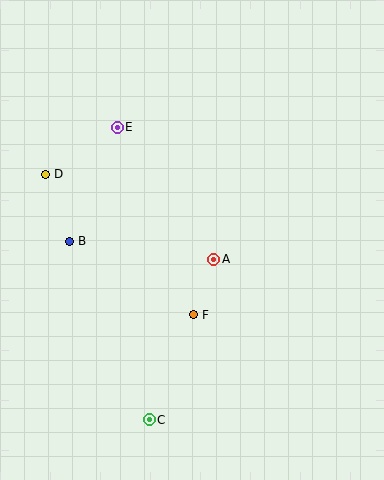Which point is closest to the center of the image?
Point A at (214, 259) is closest to the center.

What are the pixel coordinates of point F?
Point F is at (194, 315).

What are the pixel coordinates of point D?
Point D is at (46, 174).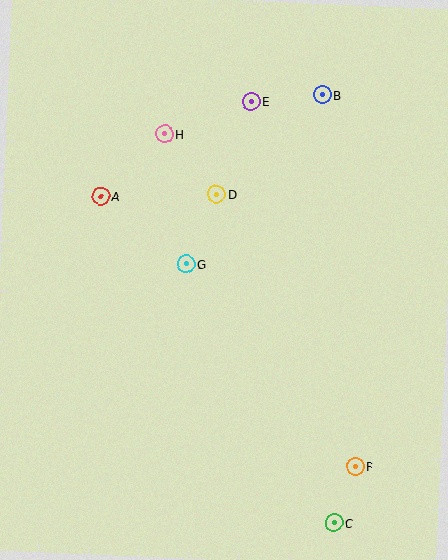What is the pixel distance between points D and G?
The distance between D and G is 76 pixels.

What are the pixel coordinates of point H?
Point H is at (164, 134).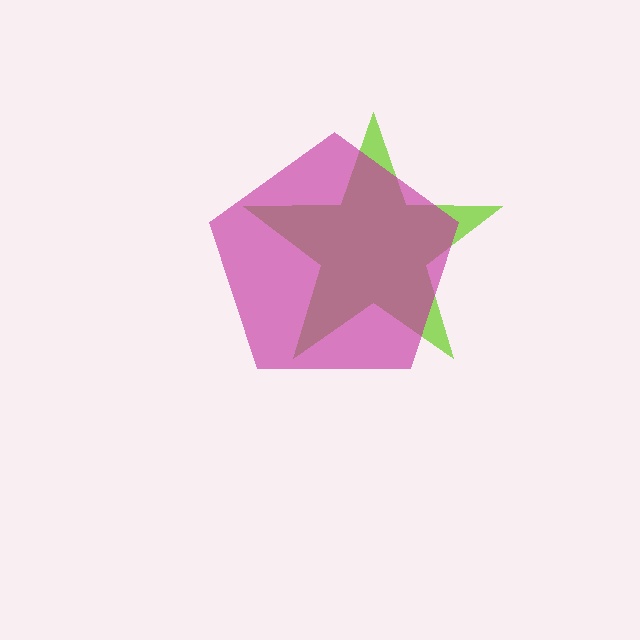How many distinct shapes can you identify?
There are 2 distinct shapes: a lime star, a magenta pentagon.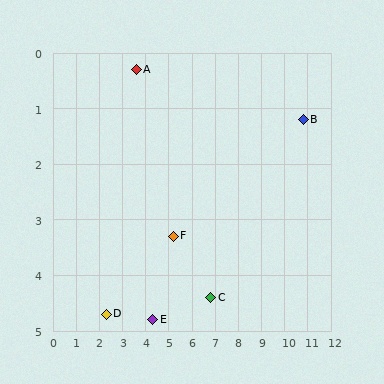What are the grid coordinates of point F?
Point F is at approximately (5.2, 3.3).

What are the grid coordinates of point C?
Point C is at approximately (6.8, 4.4).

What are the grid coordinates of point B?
Point B is at approximately (10.8, 1.2).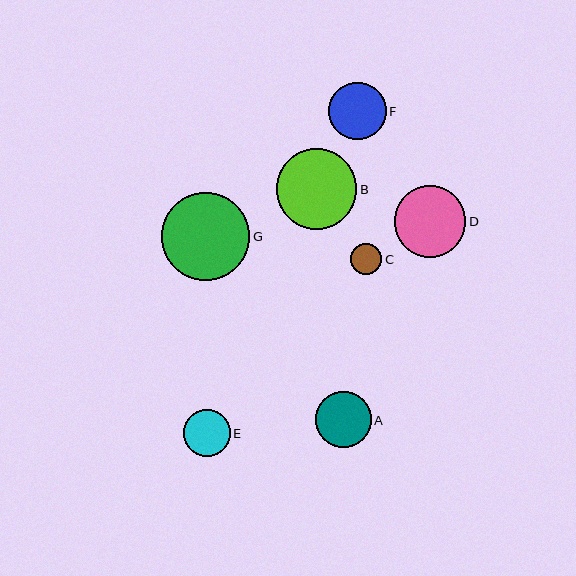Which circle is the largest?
Circle G is the largest with a size of approximately 88 pixels.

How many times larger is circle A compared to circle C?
Circle A is approximately 1.8 times the size of circle C.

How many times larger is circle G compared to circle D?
Circle G is approximately 1.2 times the size of circle D.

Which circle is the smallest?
Circle C is the smallest with a size of approximately 32 pixels.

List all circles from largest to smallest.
From largest to smallest: G, B, D, F, A, E, C.